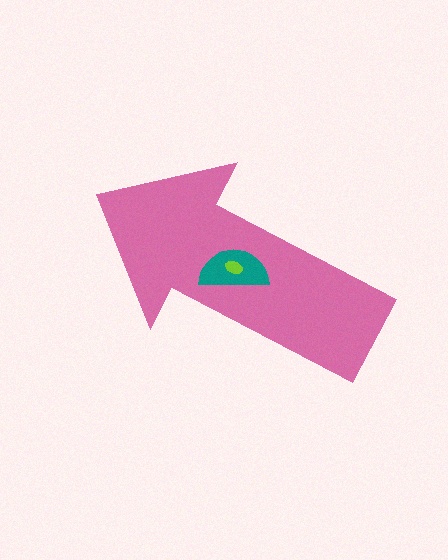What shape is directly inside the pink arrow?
The teal semicircle.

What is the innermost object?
The lime ellipse.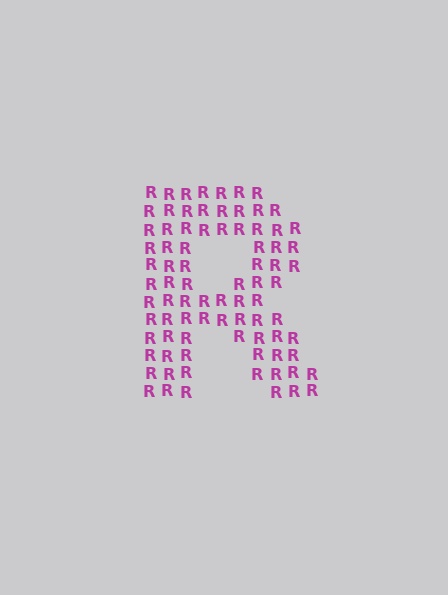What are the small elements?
The small elements are letter R's.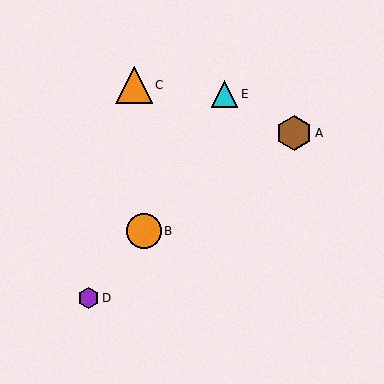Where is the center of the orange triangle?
The center of the orange triangle is at (134, 85).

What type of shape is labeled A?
Shape A is a brown hexagon.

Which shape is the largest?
The orange triangle (labeled C) is the largest.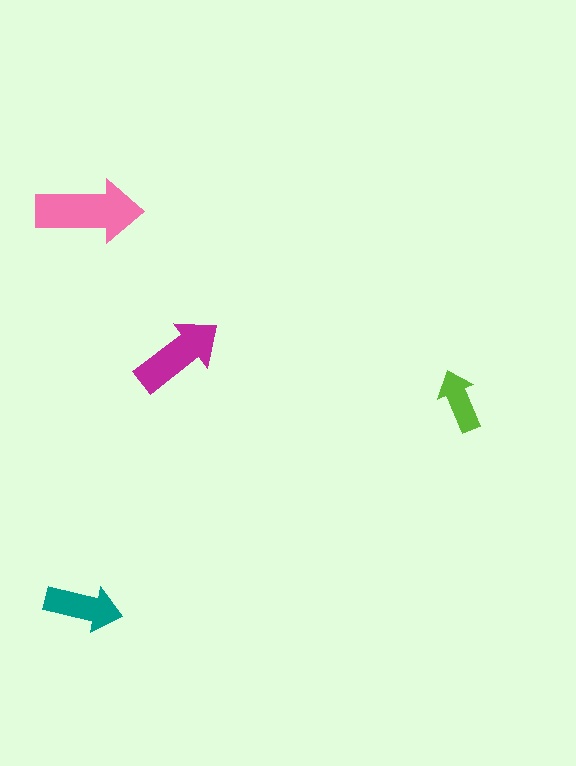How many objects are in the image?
There are 4 objects in the image.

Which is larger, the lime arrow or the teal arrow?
The teal one.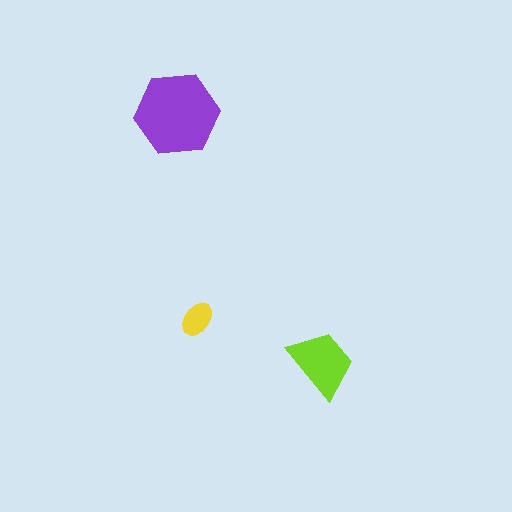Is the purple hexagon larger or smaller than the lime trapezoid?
Larger.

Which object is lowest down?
The lime trapezoid is bottommost.